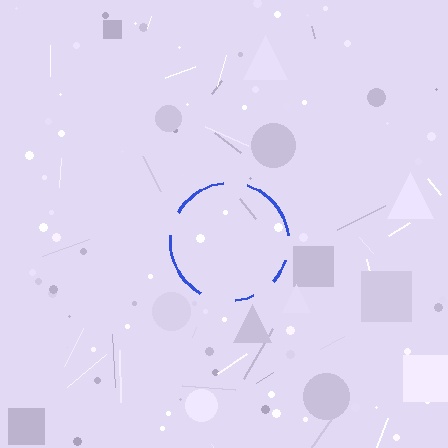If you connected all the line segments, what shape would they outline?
They would outline a circle.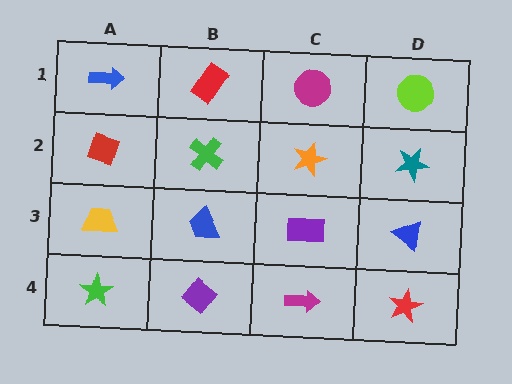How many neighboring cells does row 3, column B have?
4.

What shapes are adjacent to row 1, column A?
A red diamond (row 2, column A), a red rectangle (row 1, column B).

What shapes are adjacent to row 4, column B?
A blue trapezoid (row 3, column B), a green star (row 4, column A), a magenta arrow (row 4, column C).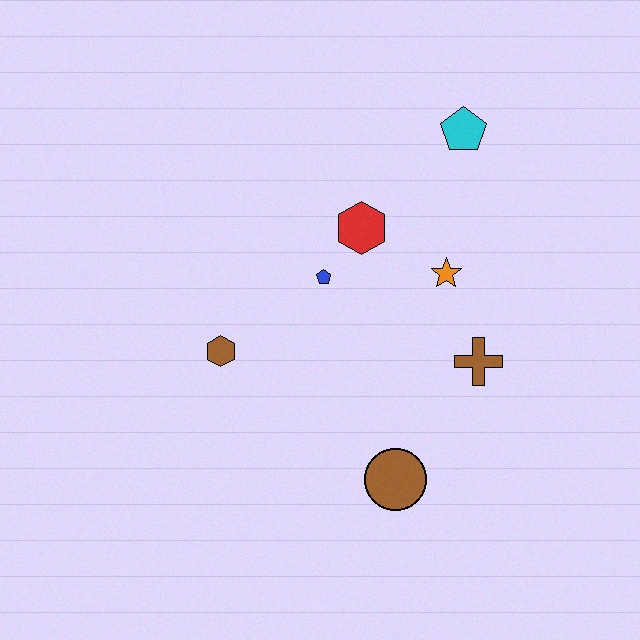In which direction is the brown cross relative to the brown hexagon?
The brown cross is to the right of the brown hexagon.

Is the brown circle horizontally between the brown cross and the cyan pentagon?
No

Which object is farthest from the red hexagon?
The brown circle is farthest from the red hexagon.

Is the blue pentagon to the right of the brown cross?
No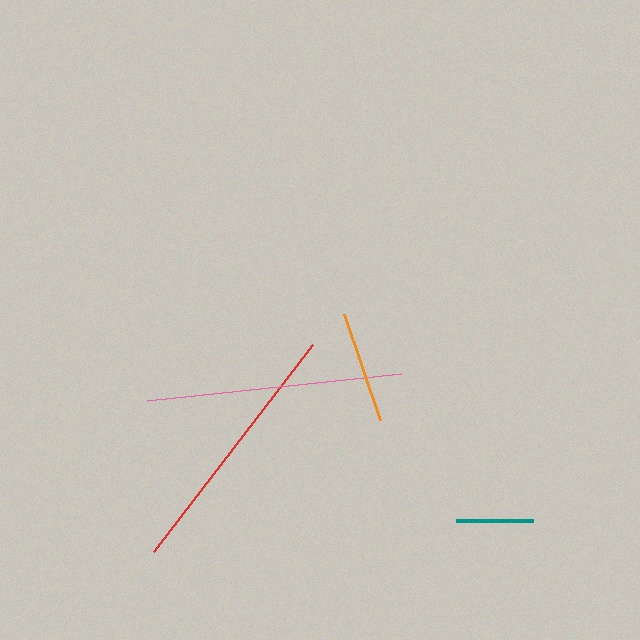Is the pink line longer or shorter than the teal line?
The pink line is longer than the teal line.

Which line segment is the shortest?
The teal line is the shortest at approximately 77 pixels.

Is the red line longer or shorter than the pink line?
The red line is longer than the pink line.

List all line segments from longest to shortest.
From longest to shortest: red, pink, orange, teal.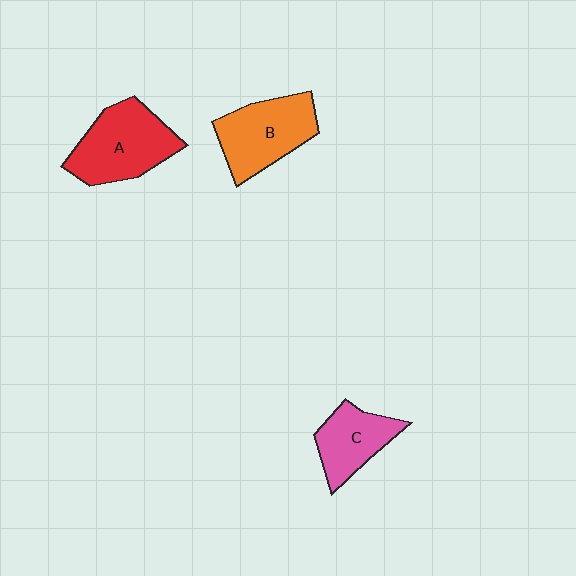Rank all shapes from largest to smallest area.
From largest to smallest: A (red), B (orange), C (pink).